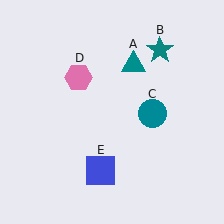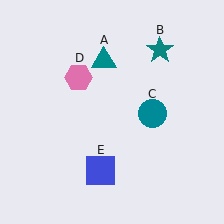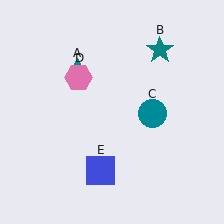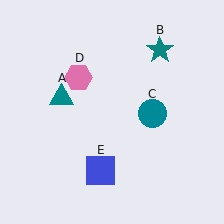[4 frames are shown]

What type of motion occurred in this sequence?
The teal triangle (object A) rotated counterclockwise around the center of the scene.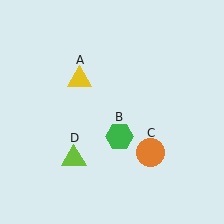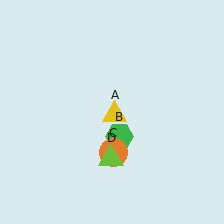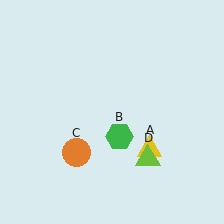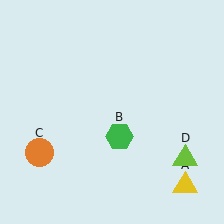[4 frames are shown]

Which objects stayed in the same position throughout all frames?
Green hexagon (object B) remained stationary.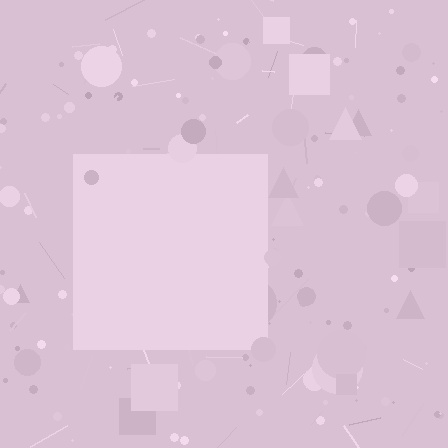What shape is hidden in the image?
A square is hidden in the image.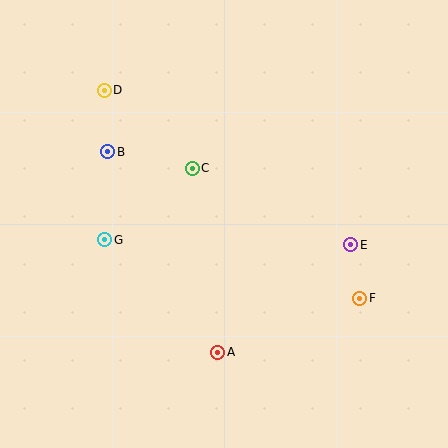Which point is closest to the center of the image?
Point C at (192, 168) is closest to the center.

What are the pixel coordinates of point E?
Point E is at (351, 245).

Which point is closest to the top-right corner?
Point E is closest to the top-right corner.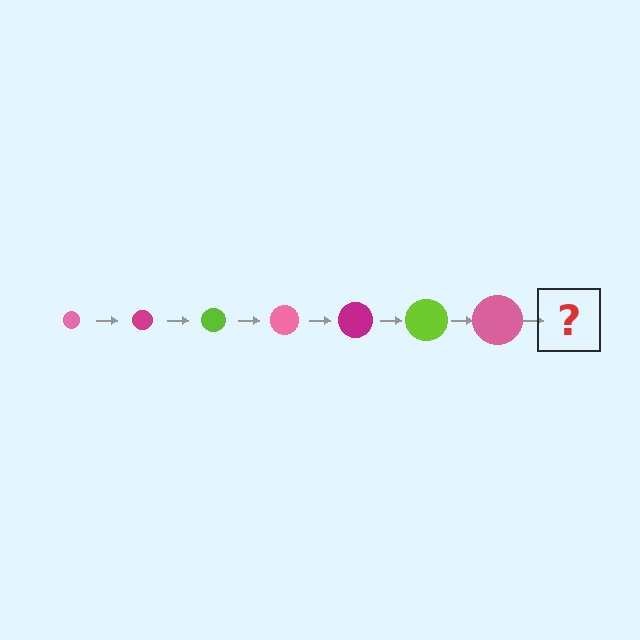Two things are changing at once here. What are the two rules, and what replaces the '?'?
The two rules are that the circle grows larger each step and the color cycles through pink, magenta, and lime. The '?' should be a magenta circle, larger than the previous one.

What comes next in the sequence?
The next element should be a magenta circle, larger than the previous one.